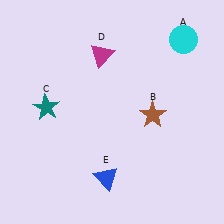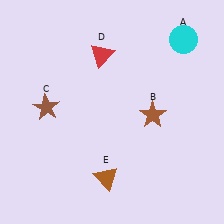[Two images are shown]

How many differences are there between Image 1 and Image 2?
There are 3 differences between the two images.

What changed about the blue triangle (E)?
In Image 1, E is blue. In Image 2, it changed to brown.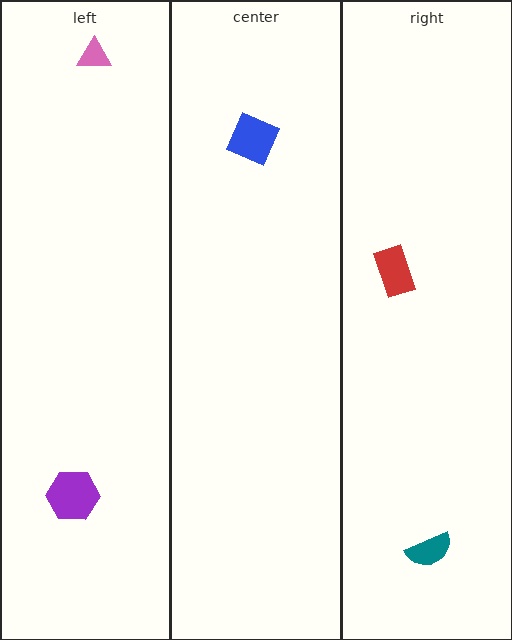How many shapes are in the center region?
1.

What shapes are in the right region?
The red rectangle, the teal semicircle.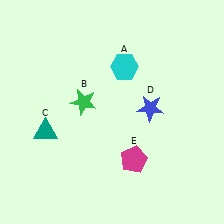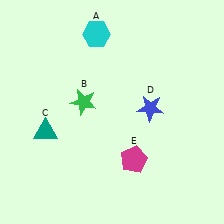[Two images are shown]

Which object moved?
The cyan hexagon (A) moved up.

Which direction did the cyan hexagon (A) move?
The cyan hexagon (A) moved up.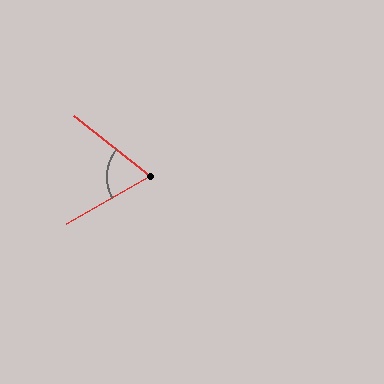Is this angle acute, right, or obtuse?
It is acute.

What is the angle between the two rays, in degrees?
Approximately 68 degrees.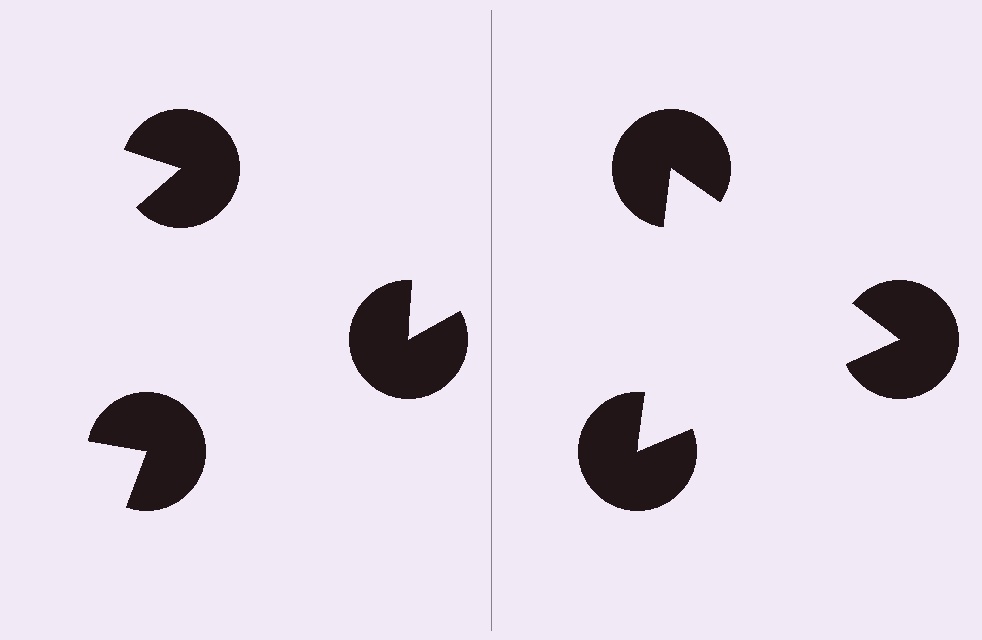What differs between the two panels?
The pac-man discs are positioned identically on both sides; only the wedge orientations differ. On the right they align to a triangle; on the left they are misaligned.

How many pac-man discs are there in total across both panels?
6 — 3 on each side.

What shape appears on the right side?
An illusory triangle.